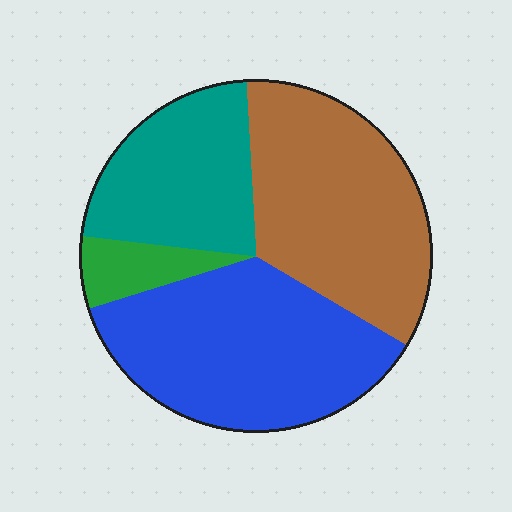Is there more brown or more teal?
Brown.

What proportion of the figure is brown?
Brown covers about 35% of the figure.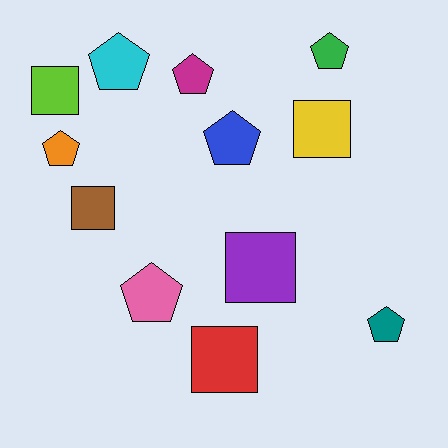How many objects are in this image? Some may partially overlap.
There are 12 objects.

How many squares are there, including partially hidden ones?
There are 5 squares.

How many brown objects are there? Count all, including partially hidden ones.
There is 1 brown object.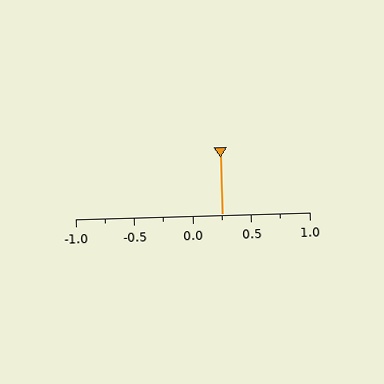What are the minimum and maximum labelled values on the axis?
The axis runs from -1.0 to 1.0.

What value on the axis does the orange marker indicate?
The marker indicates approximately 0.25.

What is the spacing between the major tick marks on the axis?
The major ticks are spaced 0.5 apart.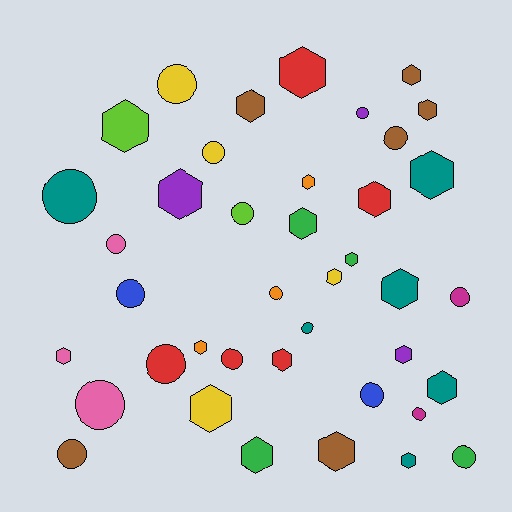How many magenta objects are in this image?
There are 2 magenta objects.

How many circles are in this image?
There are 18 circles.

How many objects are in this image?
There are 40 objects.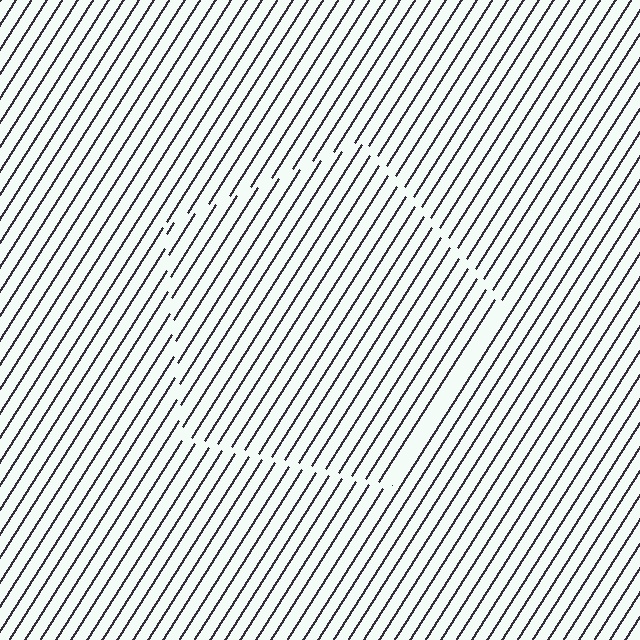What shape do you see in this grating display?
An illusory pentagon. The interior of the shape contains the same grating, shifted by half a period — the contour is defined by the phase discontinuity where line-ends from the inner and outer gratings abut.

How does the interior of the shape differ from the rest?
The interior of the shape contains the same grating, shifted by half a period — the contour is defined by the phase discontinuity where line-ends from the inner and outer gratings abut.